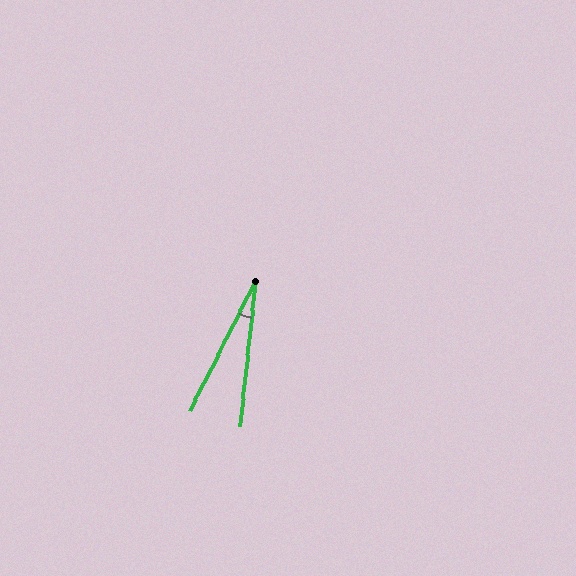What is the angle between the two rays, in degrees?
Approximately 21 degrees.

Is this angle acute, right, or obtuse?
It is acute.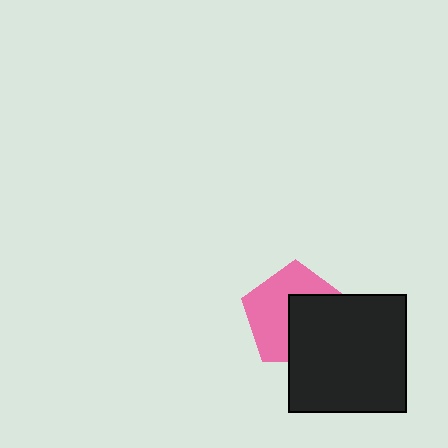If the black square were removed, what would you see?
You would see the complete pink pentagon.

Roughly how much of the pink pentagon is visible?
About half of it is visible (roughly 54%).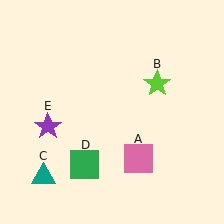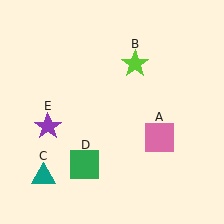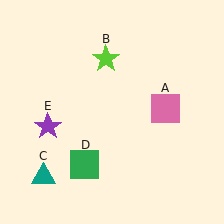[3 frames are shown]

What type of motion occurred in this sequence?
The pink square (object A), lime star (object B) rotated counterclockwise around the center of the scene.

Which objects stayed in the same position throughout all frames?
Teal triangle (object C) and green square (object D) and purple star (object E) remained stationary.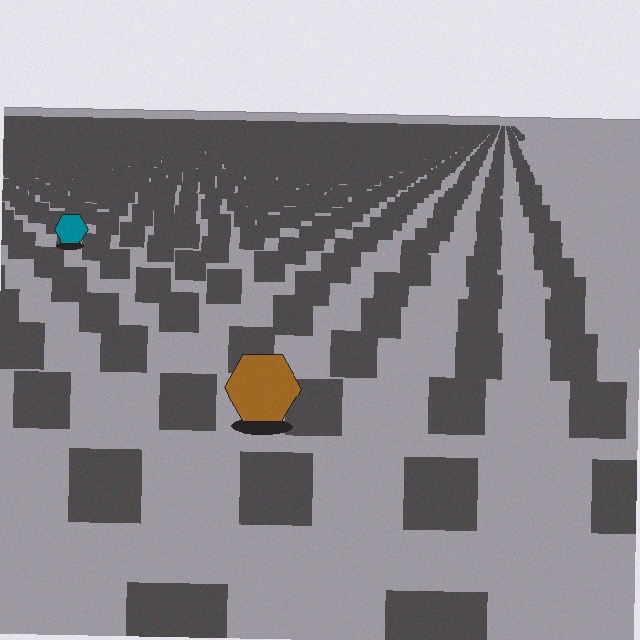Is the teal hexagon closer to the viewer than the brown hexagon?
No. The brown hexagon is closer — you can tell from the texture gradient: the ground texture is coarser near it.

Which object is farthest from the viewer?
The teal hexagon is farthest from the viewer. It appears smaller and the ground texture around it is denser.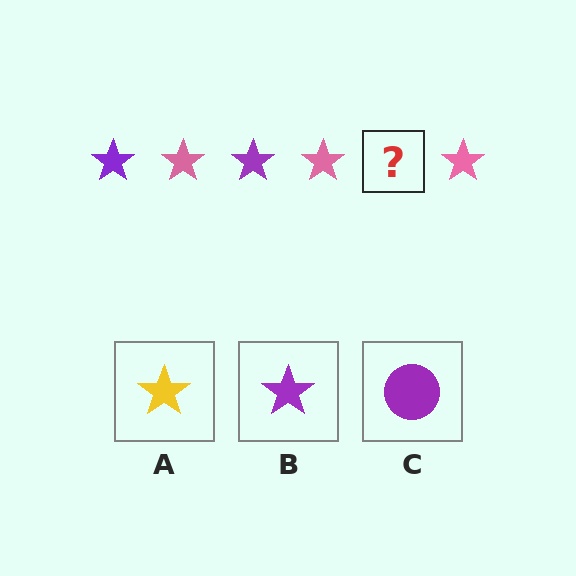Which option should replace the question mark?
Option B.